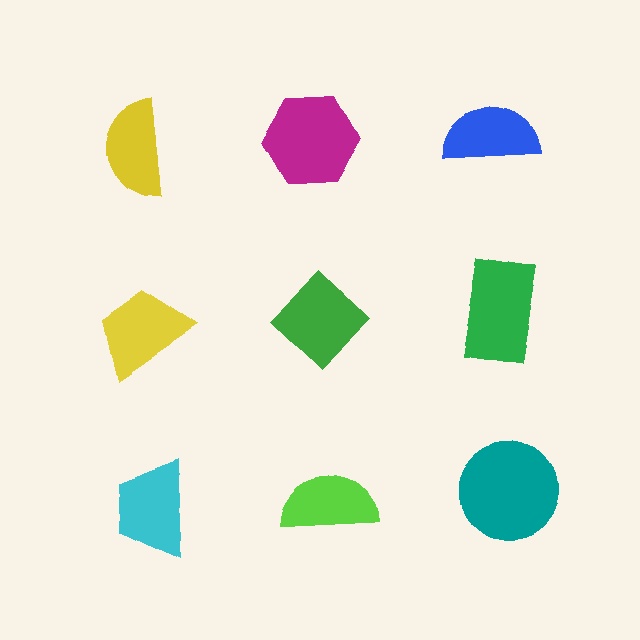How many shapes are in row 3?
3 shapes.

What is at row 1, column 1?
A yellow semicircle.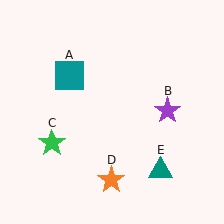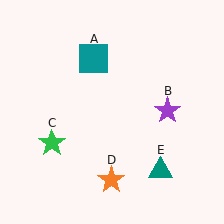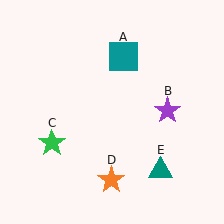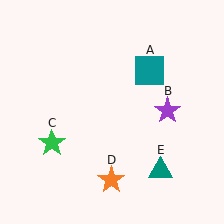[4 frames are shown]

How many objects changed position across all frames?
1 object changed position: teal square (object A).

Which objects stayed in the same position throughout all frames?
Purple star (object B) and green star (object C) and orange star (object D) and teal triangle (object E) remained stationary.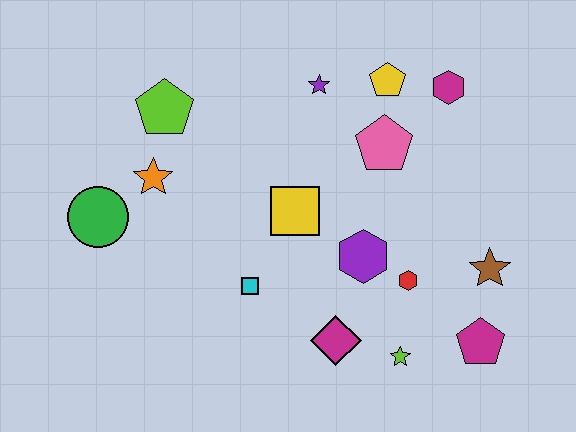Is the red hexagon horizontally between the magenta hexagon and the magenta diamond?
Yes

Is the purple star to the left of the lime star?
Yes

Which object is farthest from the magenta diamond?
The lime pentagon is farthest from the magenta diamond.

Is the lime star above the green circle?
No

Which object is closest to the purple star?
The yellow pentagon is closest to the purple star.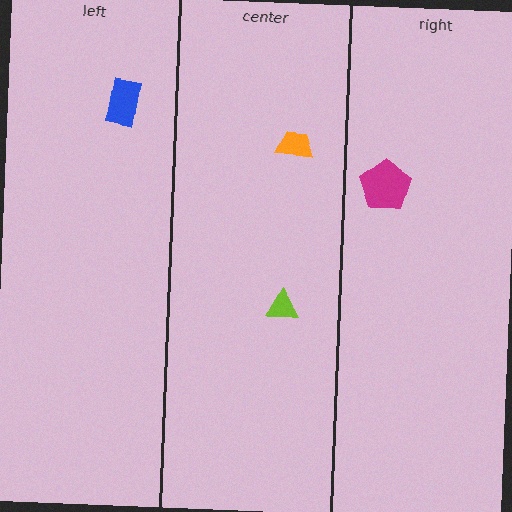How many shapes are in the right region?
1.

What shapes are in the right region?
The magenta pentagon.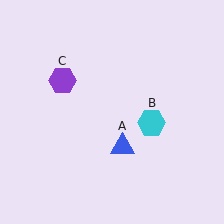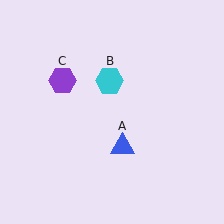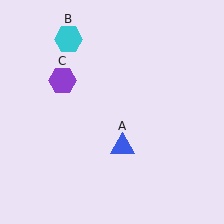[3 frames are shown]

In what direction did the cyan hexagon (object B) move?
The cyan hexagon (object B) moved up and to the left.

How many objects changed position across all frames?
1 object changed position: cyan hexagon (object B).